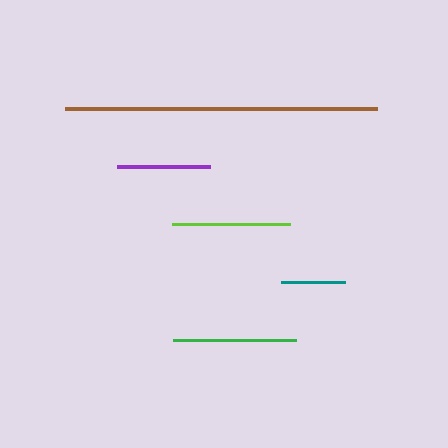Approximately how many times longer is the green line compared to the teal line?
The green line is approximately 1.9 times the length of the teal line.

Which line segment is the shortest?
The teal line is the shortest at approximately 64 pixels.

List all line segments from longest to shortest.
From longest to shortest: brown, green, lime, purple, teal.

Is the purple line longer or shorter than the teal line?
The purple line is longer than the teal line.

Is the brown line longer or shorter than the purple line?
The brown line is longer than the purple line.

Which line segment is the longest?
The brown line is the longest at approximately 311 pixels.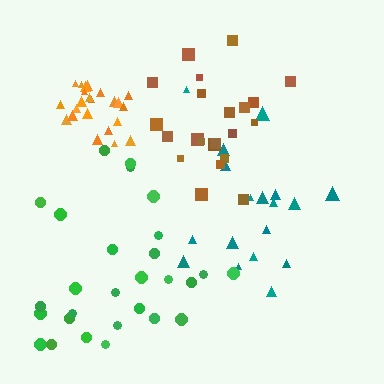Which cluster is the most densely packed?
Orange.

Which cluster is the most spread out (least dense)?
Green.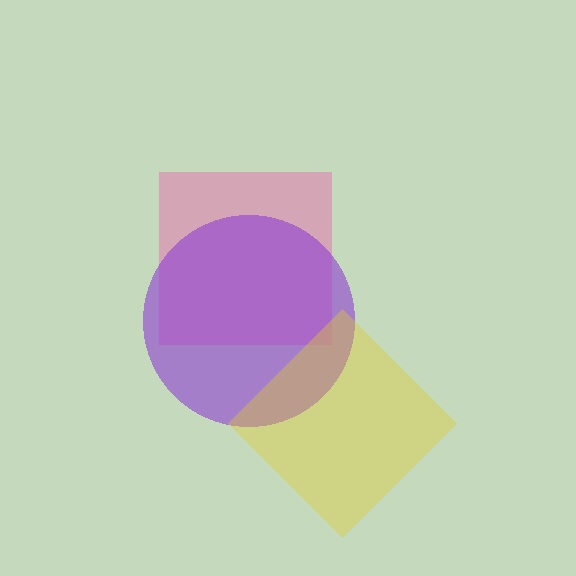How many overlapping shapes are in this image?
There are 3 overlapping shapes in the image.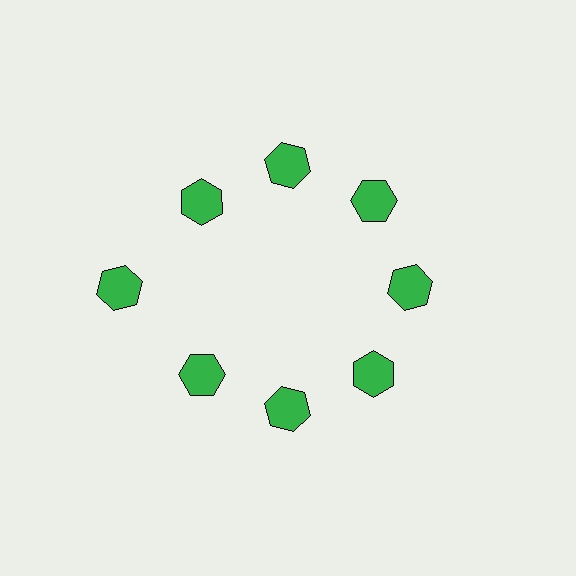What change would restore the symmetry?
The symmetry would be restored by moving it inward, back onto the ring so that all 8 hexagons sit at equal angles and equal distance from the center.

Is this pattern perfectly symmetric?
No. The 8 green hexagons are arranged in a ring, but one element near the 9 o'clock position is pushed outward from the center, breaking the 8-fold rotational symmetry.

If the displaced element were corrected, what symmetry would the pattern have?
It would have 8-fold rotational symmetry — the pattern would map onto itself every 45 degrees.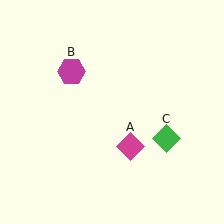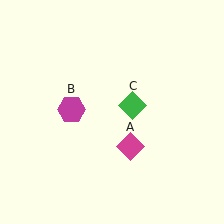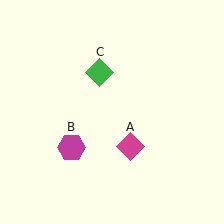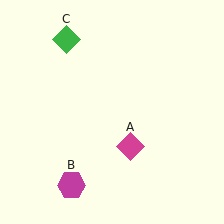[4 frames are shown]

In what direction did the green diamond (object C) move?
The green diamond (object C) moved up and to the left.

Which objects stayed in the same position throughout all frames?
Magenta diamond (object A) remained stationary.